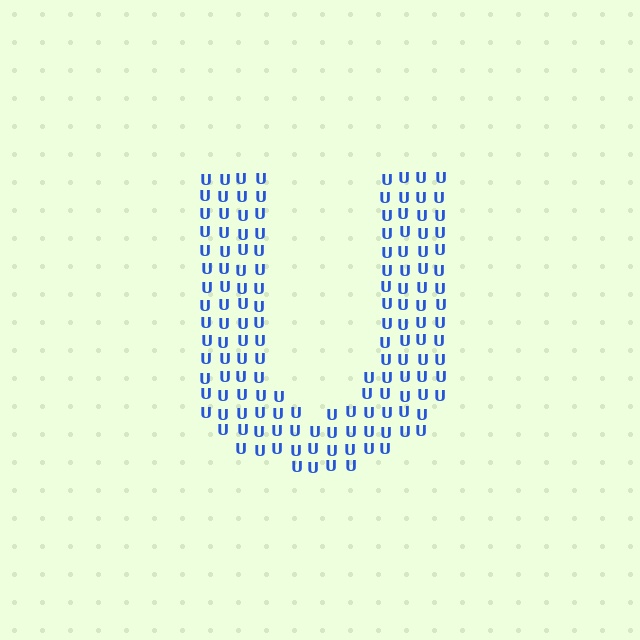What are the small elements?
The small elements are letter U's.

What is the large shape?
The large shape is the letter U.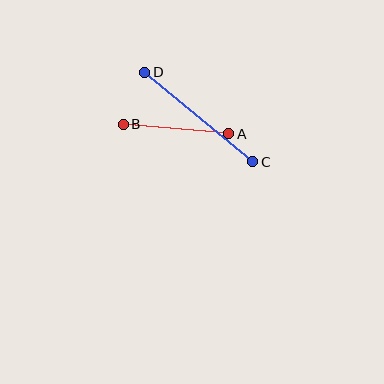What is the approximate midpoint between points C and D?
The midpoint is at approximately (199, 117) pixels.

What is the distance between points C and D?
The distance is approximately 140 pixels.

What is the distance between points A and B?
The distance is approximately 106 pixels.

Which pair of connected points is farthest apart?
Points C and D are farthest apart.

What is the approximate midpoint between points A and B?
The midpoint is at approximately (176, 129) pixels.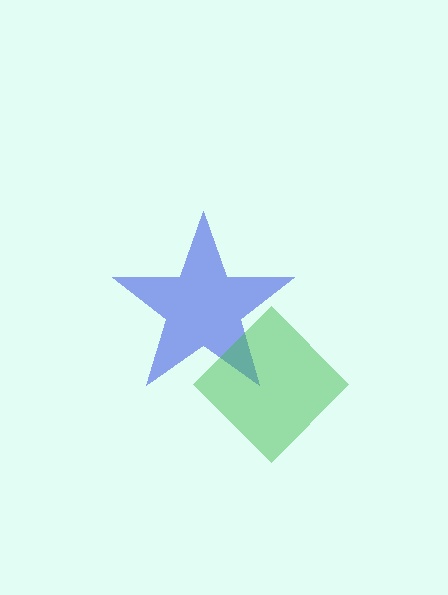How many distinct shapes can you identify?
There are 2 distinct shapes: a blue star, a green diamond.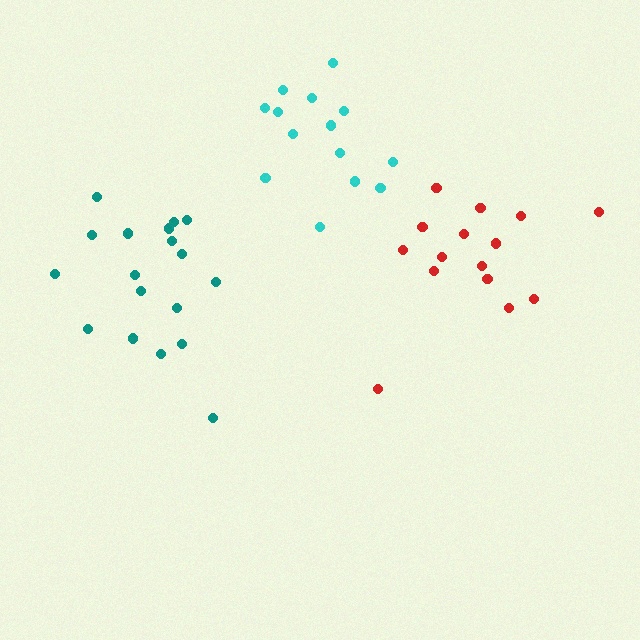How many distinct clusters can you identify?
There are 3 distinct clusters.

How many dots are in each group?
Group 1: 14 dots, Group 2: 18 dots, Group 3: 15 dots (47 total).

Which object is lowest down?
The teal cluster is bottommost.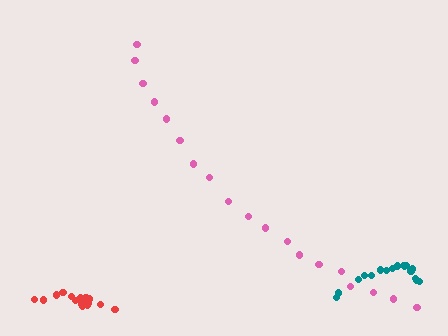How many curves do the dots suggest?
There are 3 distinct paths.